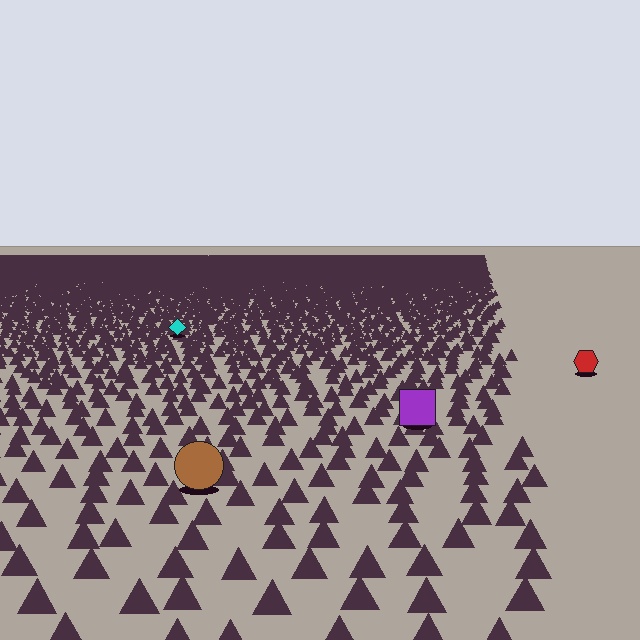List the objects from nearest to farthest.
From nearest to farthest: the brown circle, the purple square, the red hexagon, the cyan diamond.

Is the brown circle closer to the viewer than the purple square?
Yes. The brown circle is closer — you can tell from the texture gradient: the ground texture is coarser near it.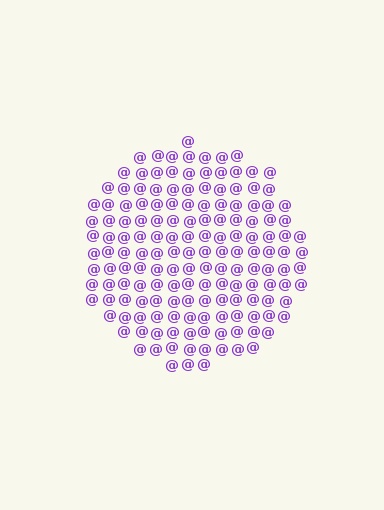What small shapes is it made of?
It is made of small at signs.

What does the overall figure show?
The overall figure shows a circle.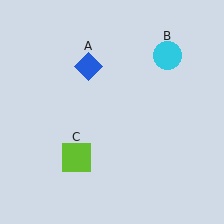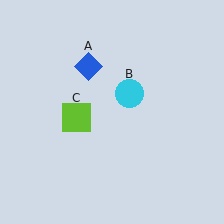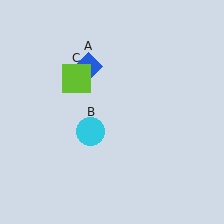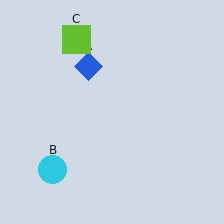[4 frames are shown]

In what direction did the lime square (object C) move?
The lime square (object C) moved up.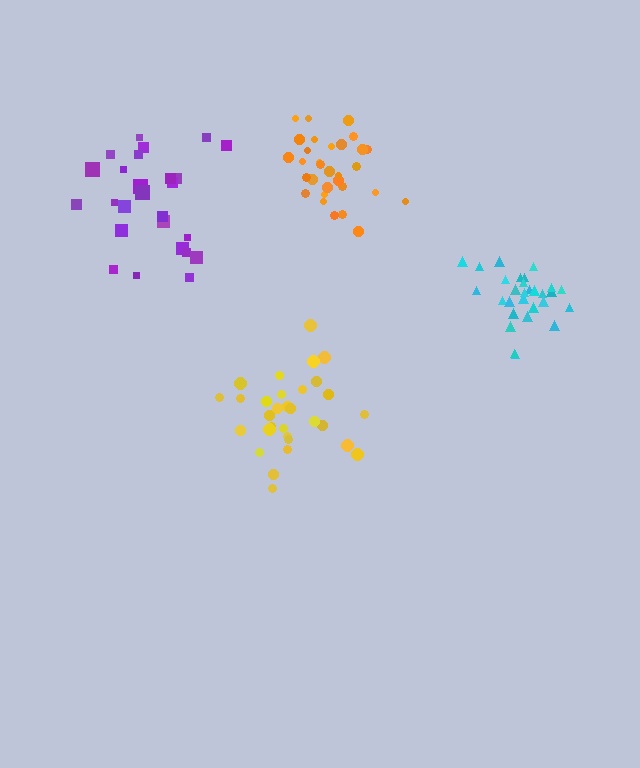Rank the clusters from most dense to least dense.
cyan, orange, yellow, purple.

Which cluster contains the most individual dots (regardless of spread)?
Yellow (32).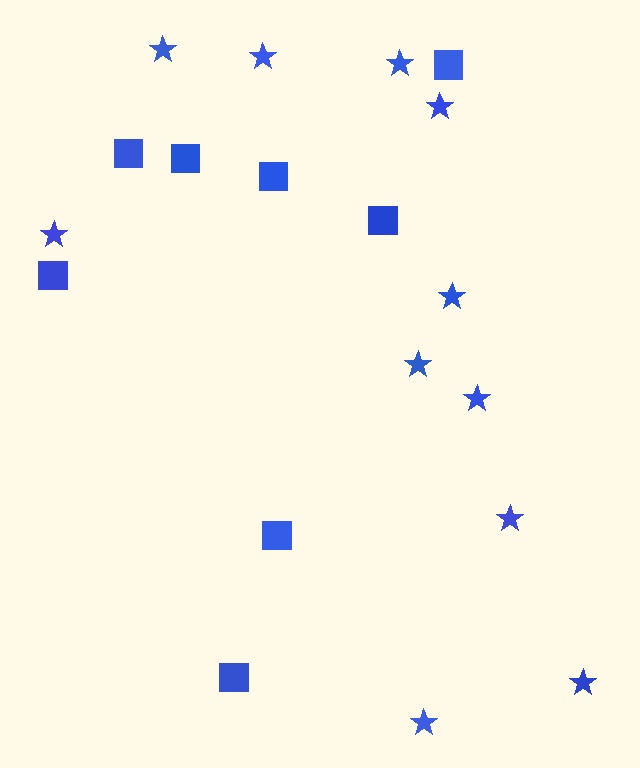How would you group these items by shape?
There are 2 groups: one group of stars (11) and one group of squares (8).